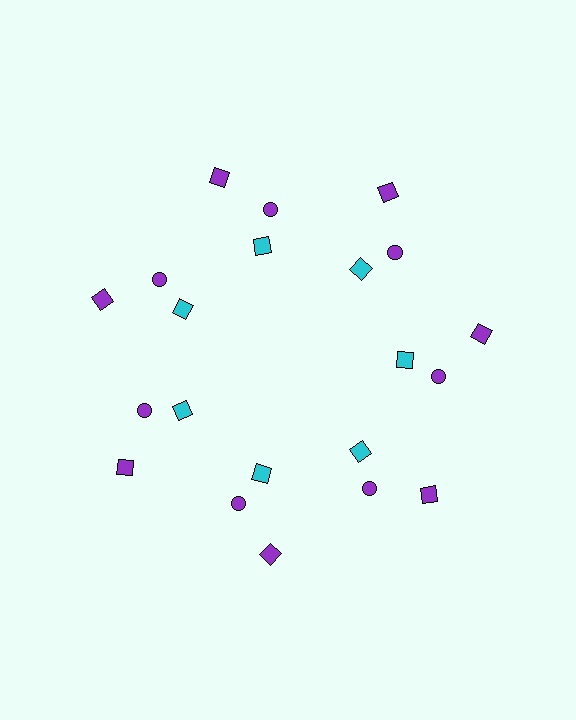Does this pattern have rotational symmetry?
Yes, this pattern has 7-fold rotational symmetry. It looks the same after rotating 51 degrees around the center.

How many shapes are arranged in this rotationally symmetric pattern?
There are 21 shapes, arranged in 7 groups of 3.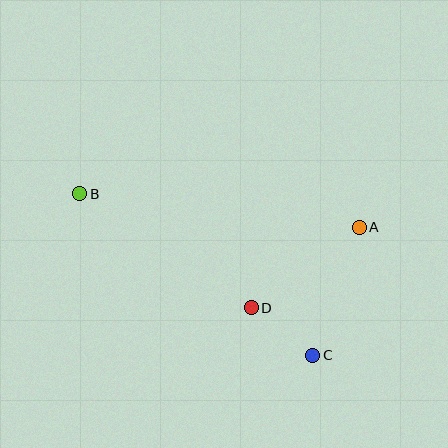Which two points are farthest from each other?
Points B and C are farthest from each other.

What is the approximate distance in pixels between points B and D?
The distance between B and D is approximately 206 pixels.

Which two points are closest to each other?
Points C and D are closest to each other.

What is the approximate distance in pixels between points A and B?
The distance between A and B is approximately 281 pixels.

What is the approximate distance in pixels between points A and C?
The distance between A and C is approximately 136 pixels.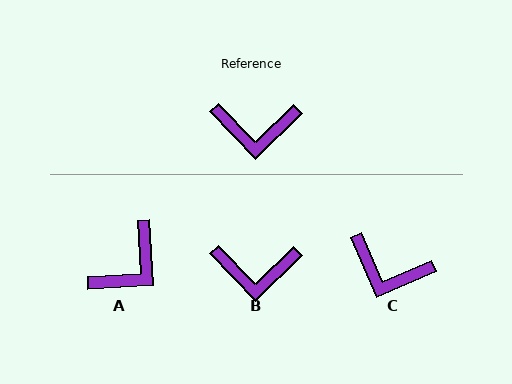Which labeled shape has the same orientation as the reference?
B.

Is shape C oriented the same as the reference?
No, it is off by about 21 degrees.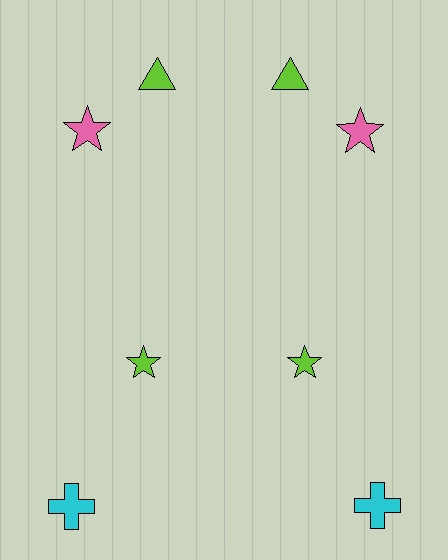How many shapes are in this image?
There are 8 shapes in this image.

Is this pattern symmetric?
Yes, this pattern has bilateral (reflection) symmetry.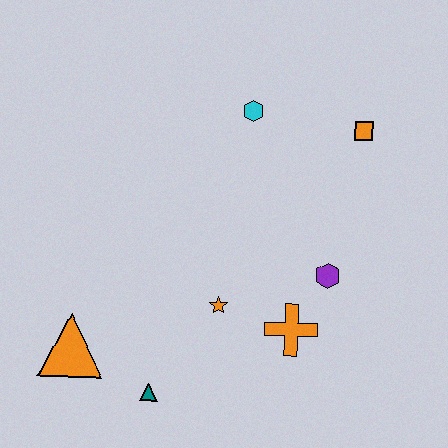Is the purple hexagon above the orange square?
No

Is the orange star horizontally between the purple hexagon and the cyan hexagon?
No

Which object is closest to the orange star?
The orange cross is closest to the orange star.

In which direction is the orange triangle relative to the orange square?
The orange triangle is to the left of the orange square.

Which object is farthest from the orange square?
The orange triangle is farthest from the orange square.